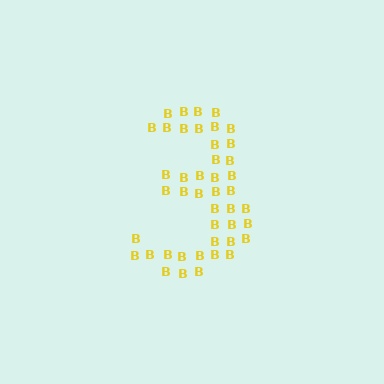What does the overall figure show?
The overall figure shows the digit 3.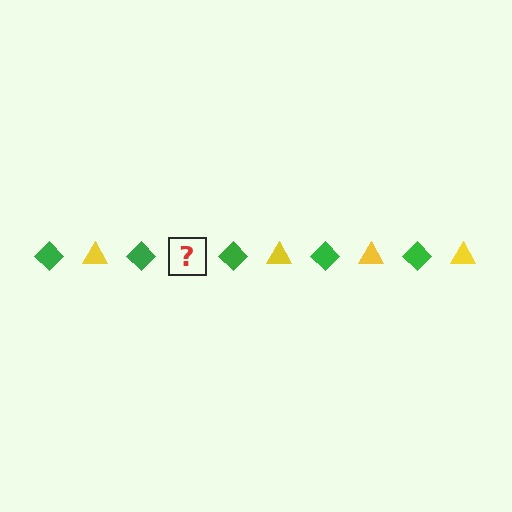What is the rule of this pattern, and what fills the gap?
The rule is that the pattern alternates between green diamond and yellow triangle. The gap should be filled with a yellow triangle.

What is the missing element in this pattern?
The missing element is a yellow triangle.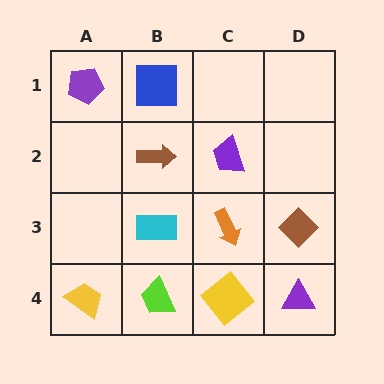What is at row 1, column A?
A purple pentagon.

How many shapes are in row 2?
2 shapes.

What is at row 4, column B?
A lime trapezoid.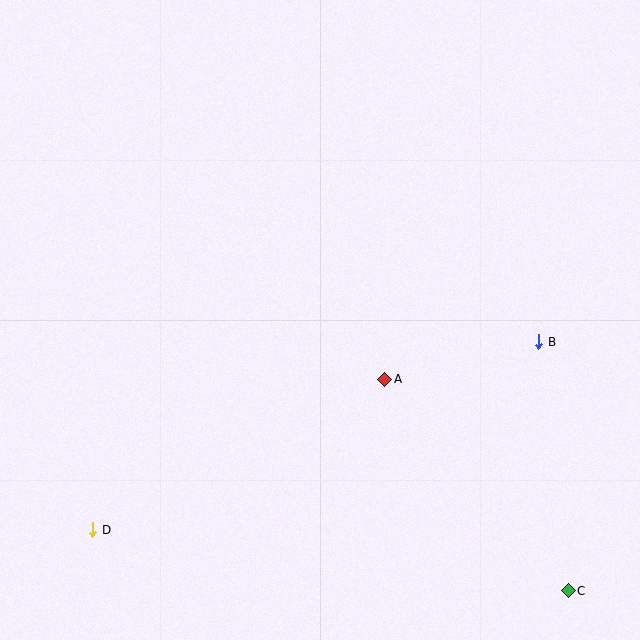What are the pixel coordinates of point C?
Point C is at (568, 591).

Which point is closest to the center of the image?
Point A at (385, 379) is closest to the center.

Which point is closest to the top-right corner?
Point B is closest to the top-right corner.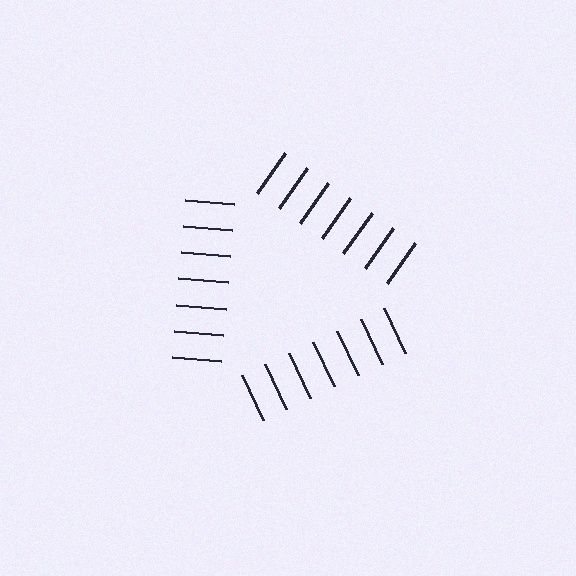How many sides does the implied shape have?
3 sides — the line-ends trace a triangle.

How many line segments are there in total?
21 — 7 along each of the 3 edges.